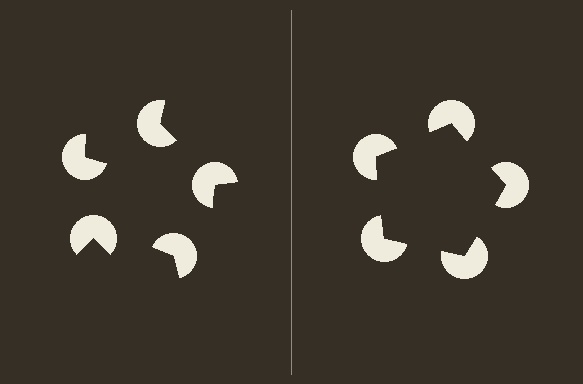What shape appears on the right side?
An illusory pentagon.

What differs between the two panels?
The pac-man discs are positioned identically on both sides; only the wedge orientations differ. On the right they align to a pentagon; on the left they are misaligned.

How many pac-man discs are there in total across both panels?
10 — 5 on each side.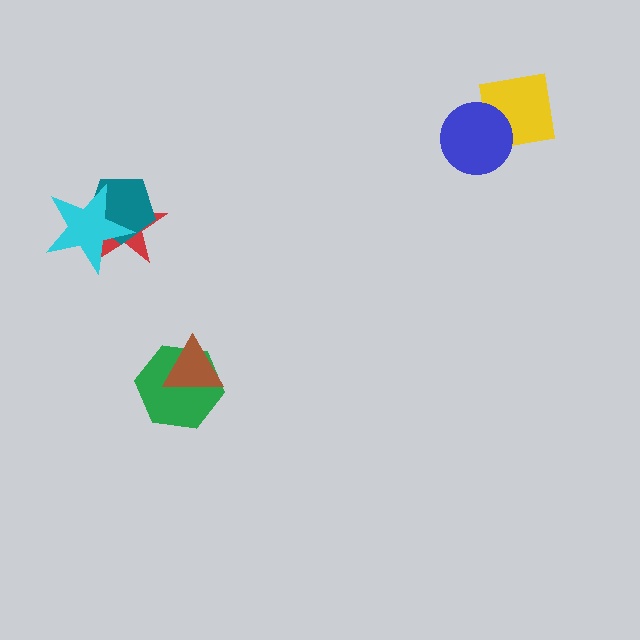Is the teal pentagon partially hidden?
Yes, it is partially covered by another shape.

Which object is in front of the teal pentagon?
The cyan star is in front of the teal pentagon.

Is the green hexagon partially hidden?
Yes, it is partially covered by another shape.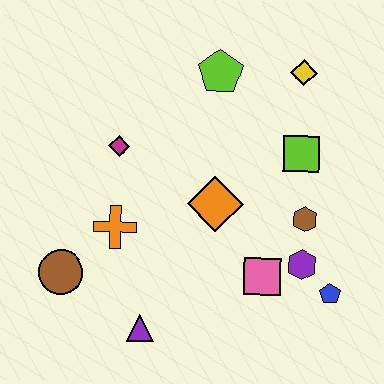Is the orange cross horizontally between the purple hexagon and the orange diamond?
No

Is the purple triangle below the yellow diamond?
Yes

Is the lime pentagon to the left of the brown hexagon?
Yes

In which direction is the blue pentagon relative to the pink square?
The blue pentagon is to the right of the pink square.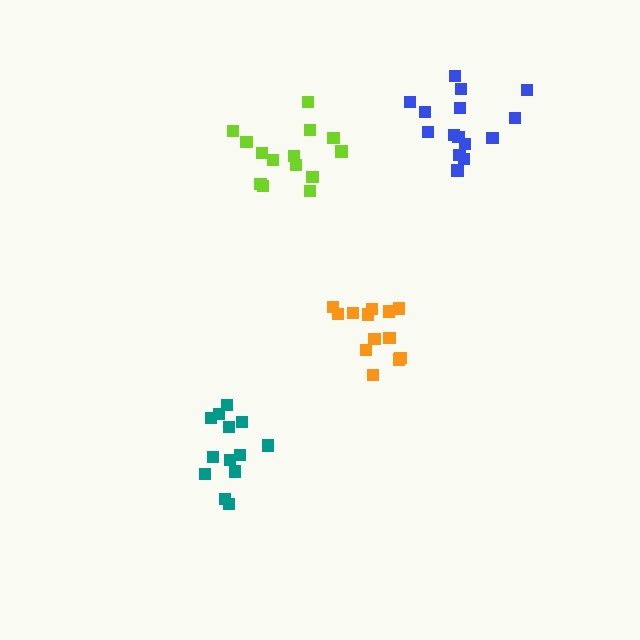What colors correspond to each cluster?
The clusters are colored: blue, teal, orange, lime.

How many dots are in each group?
Group 1: 15 dots, Group 2: 13 dots, Group 3: 13 dots, Group 4: 14 dots (55 total).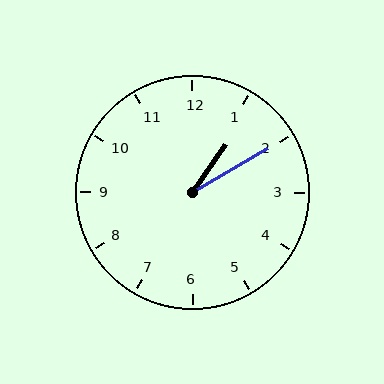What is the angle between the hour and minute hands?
Approximately 25 degrees.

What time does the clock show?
1:10.